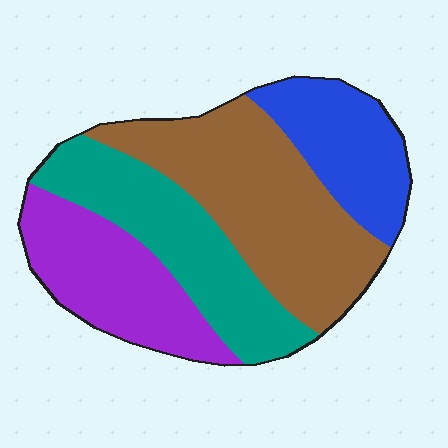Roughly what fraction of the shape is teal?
Teal covers 25% of the shape.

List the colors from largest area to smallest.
From largest to smallest: brown, teal, purple, blue.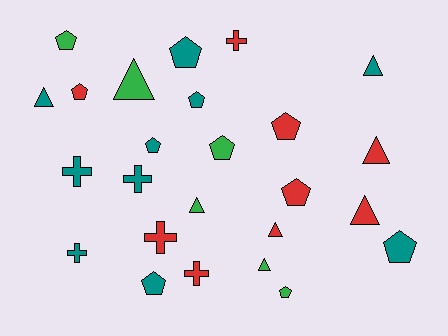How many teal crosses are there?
There are 3 teal crosses.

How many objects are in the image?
There are 25 objects.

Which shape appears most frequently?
Pentagon, with 11 objects.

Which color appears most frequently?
Teal, with 10 objects.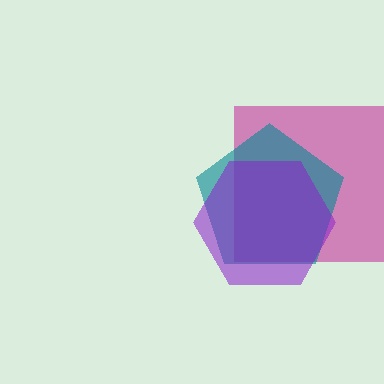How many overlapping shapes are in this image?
There are 3 overlapping shapes in the image.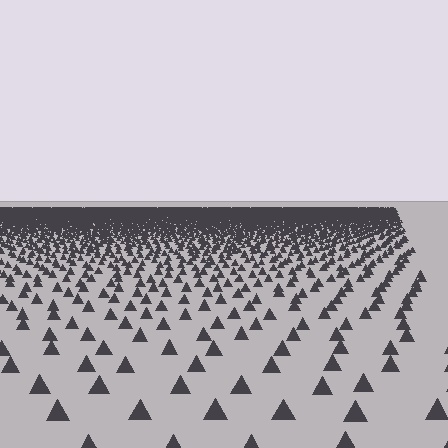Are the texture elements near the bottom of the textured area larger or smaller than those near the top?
Larger. Near the bottom, elements are closer to the viewer and appear at a bigger on-screen size.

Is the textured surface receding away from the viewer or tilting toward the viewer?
The surface is receding away from the viewer. Texture elements get smaller and denser toward the top.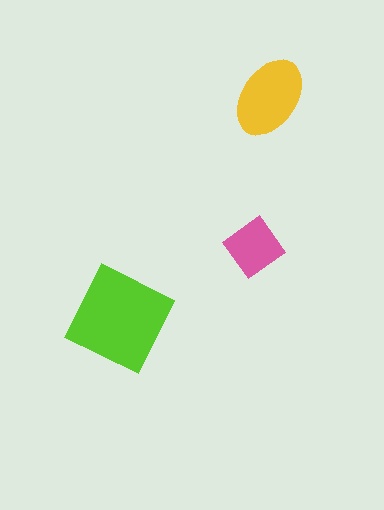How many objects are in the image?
There are 3 objects in the image.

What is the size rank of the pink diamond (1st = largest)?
3rd.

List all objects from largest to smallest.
The lime square, the yellow ellipse, the pink diamond.